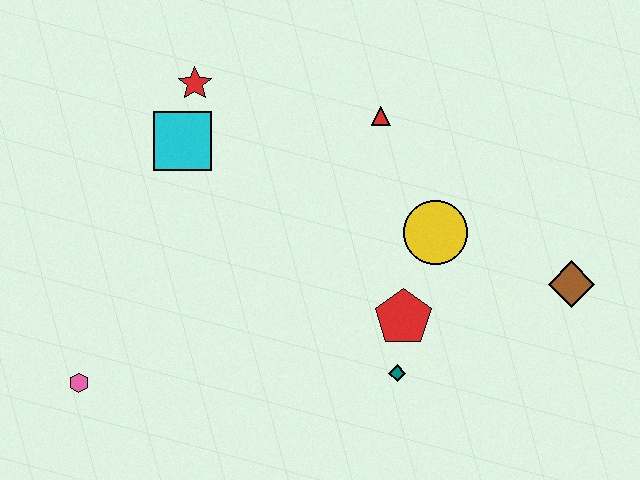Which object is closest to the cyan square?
The red star is closest to the cyan square.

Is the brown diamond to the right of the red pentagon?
Yes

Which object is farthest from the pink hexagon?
The brown diamond is farthest from the pink hexagon.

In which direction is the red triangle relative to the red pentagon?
The red triangle is above the red pentagon.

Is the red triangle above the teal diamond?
Yes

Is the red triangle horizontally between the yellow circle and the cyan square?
Yes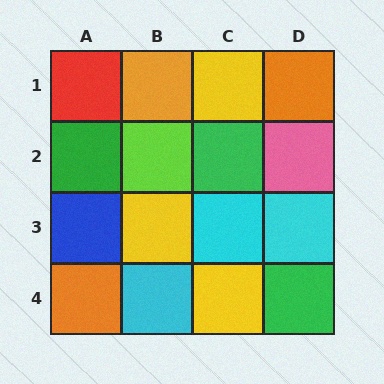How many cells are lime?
1 cell is lime.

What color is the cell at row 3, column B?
Yellow.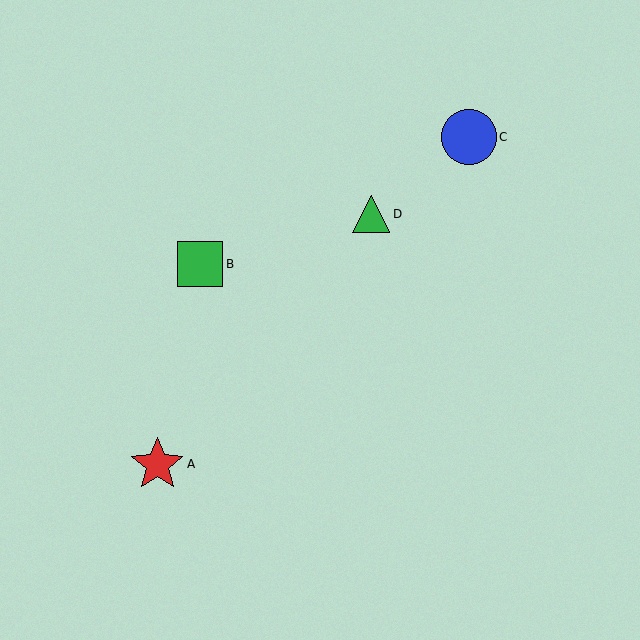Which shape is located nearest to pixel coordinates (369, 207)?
The green triangle (labeled D) at (371, 214) is nearest to that location.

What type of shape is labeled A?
Shape A is a red star.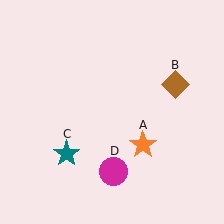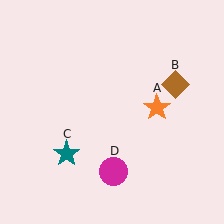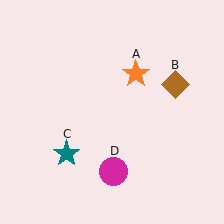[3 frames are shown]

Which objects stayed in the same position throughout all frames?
Brown diamond (object B) and teal star (object C) and magenta circle (object D) remained stationary.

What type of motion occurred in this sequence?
The orange star (object A) rotated counterclockwise around the center of the scene.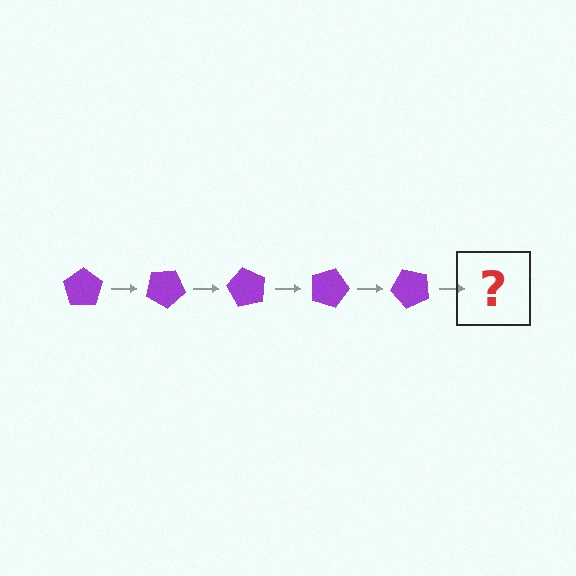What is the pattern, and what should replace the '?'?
The pattern is that the pentagon rotates 30 degrees each step. The '?' should be a purple pentagon rotated 150 degrees.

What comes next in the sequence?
The next element should be a purple pentagon rotated 150 degrees.